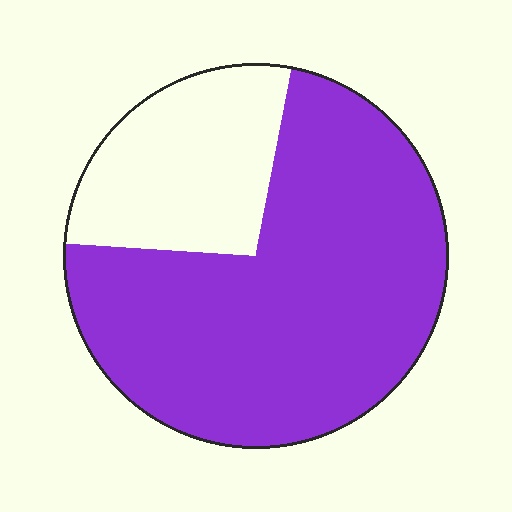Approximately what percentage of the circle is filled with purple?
Approximately 75%.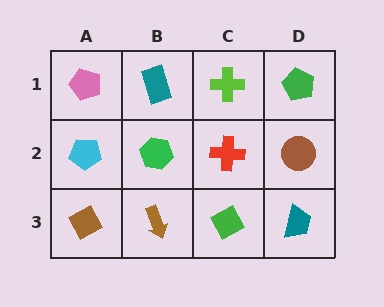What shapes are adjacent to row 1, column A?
A cyan pentagon (row 2, column A), a teal rectangle (row 1, column B).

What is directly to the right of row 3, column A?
A brown arrow.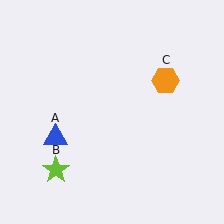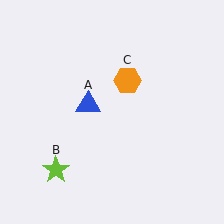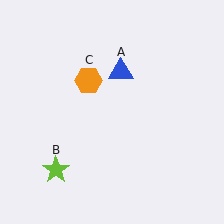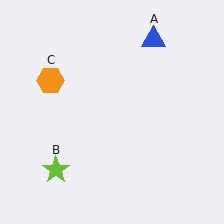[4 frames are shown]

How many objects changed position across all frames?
2 objects changed position: blue triangle (object A), orange hexagon (object C).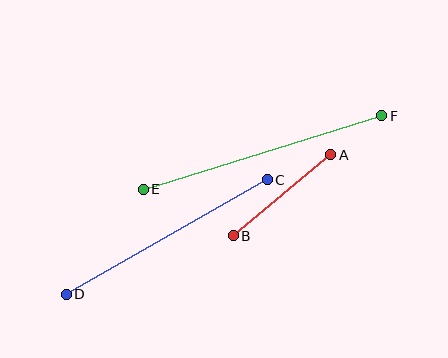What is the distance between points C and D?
The distance is approximately 231 pixels.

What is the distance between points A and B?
The distance is approximately 127 pixels.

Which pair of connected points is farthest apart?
Points E and F are farthest apart.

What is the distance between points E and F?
The distance is approximately 250 pixels.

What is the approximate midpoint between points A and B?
The midpoint is at approximately (282, 195) pixels.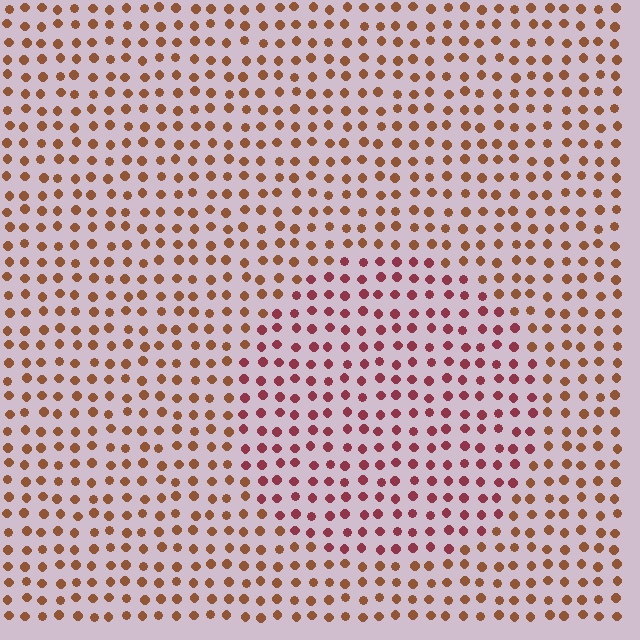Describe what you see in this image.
The image is filled with small brown elements in a uniform arrangement. A circle-shaped region is visible where the elements are tinted to a slightly different hue, forming a subtle color boundary.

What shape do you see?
I see a circle.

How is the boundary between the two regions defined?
The boundary is defined purely by a slight shift in hue (about 34 degrees). Spacing, size, and orientation are identical on both sides.